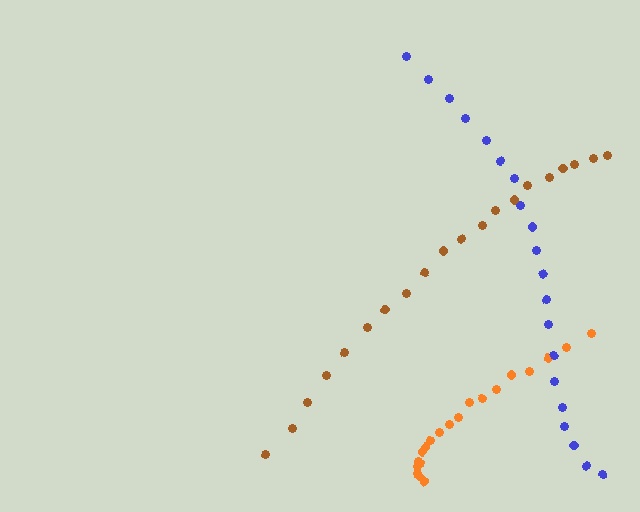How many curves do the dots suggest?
There are 3 distinct paths.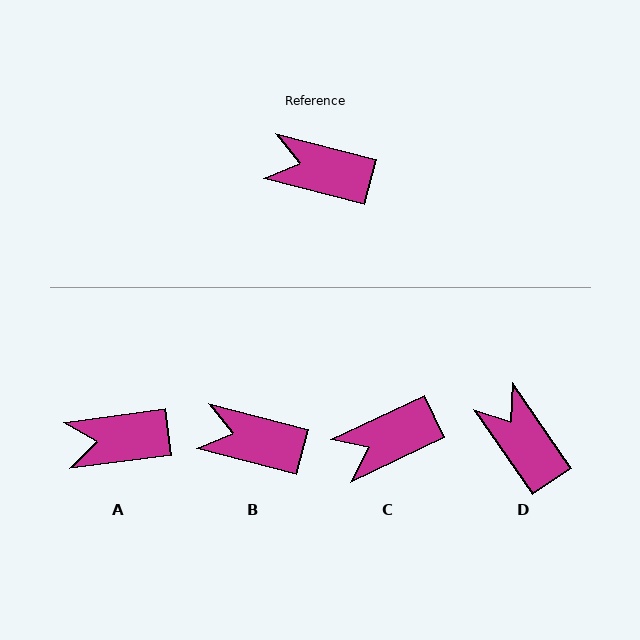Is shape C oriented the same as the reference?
No, it is off by about 40 degrees.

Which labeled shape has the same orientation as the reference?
B.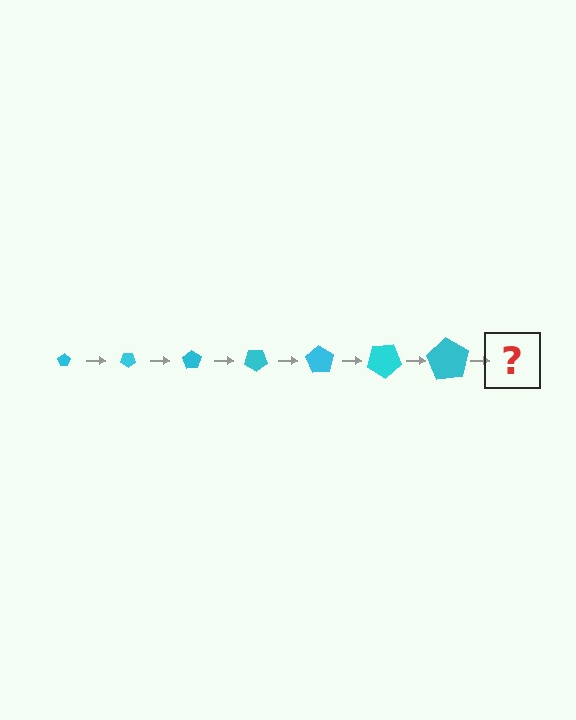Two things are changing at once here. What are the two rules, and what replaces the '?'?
The two rules are that the pentagon grows larger each step and it rotates 35 degrees each step. The '?' should be a pentagon, larger than the previous one and rotated 245 degrees from the start.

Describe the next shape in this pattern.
It should be a pentagon, larger than the previous one and rotated 245 degrees from the start.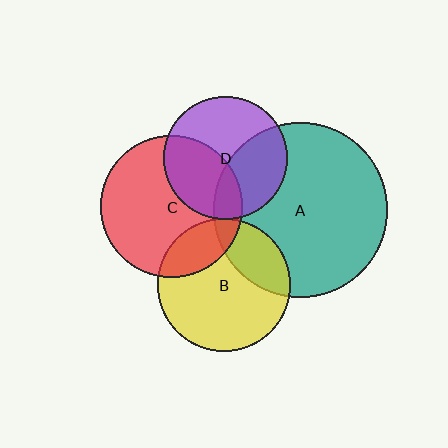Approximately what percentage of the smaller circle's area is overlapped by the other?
Approximately 40%.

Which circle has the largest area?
Circle A (teal).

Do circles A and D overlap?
Yes.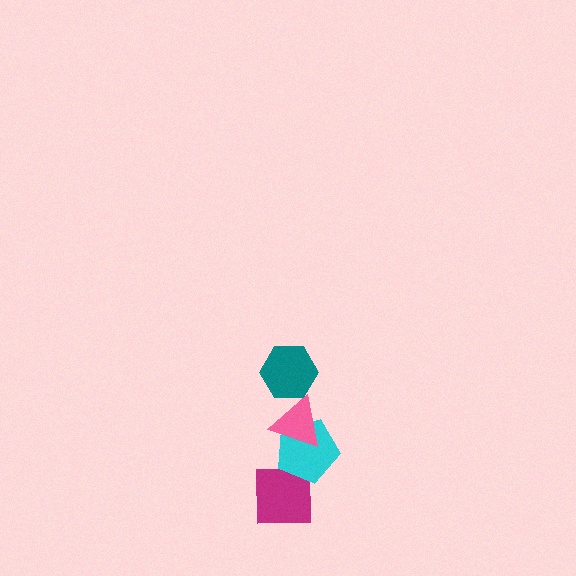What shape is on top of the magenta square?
The cyan pentagon is on top of the magenta square.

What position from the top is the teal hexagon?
The teal hexagon is 1st from the top.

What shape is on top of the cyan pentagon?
The pink triangle is on top of the cyan pentagon.